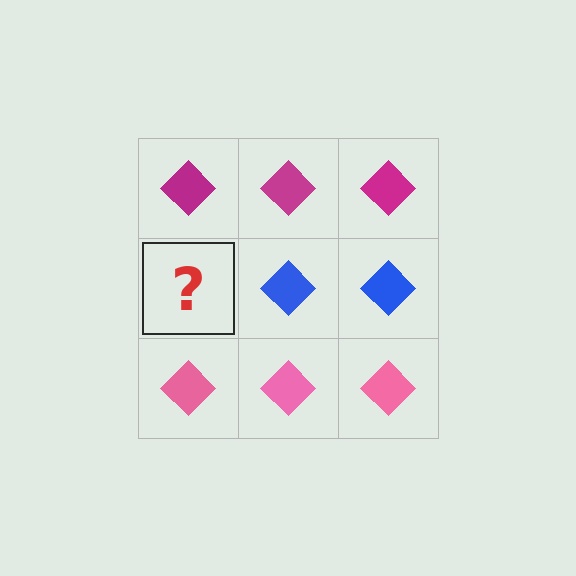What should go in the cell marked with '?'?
The missing cell should contain a blue diamond.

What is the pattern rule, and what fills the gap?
The rule is that each row has a consistent color. The gap should be filled with a blue diamond.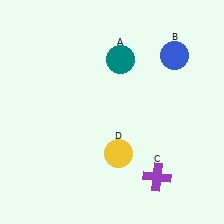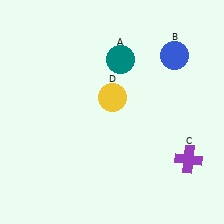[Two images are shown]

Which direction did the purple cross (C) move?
The purple cross (C) moved right.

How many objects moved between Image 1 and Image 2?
2 objects moved between the two images.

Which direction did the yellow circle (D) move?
The yellow circle (D) moved up.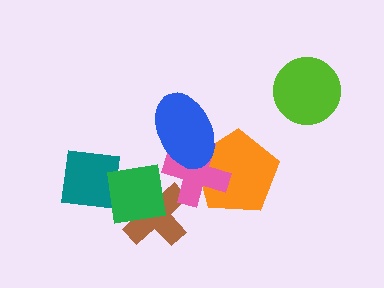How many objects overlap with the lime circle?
0 objects overlap with the lime circle.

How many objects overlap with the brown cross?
2 objects overlap with the brown cross.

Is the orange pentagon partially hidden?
Yes, it is partially covered by another shape.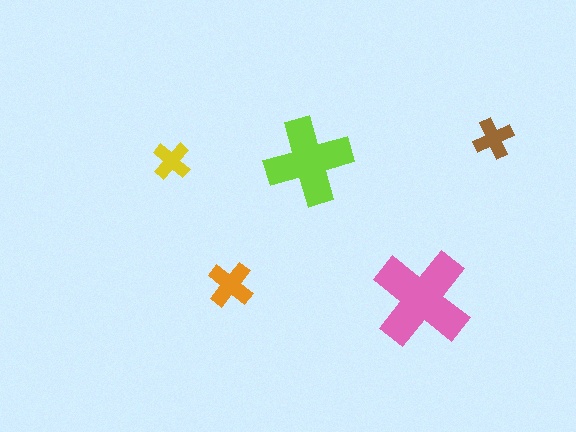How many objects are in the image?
There are 5 objects in the image.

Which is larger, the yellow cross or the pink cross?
The pink one.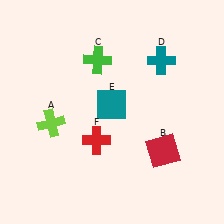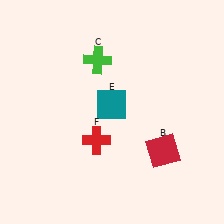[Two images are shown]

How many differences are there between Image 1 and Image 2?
There are 2 differences between the two images.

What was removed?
The lime cross (A), the teal cross (D) were removed in Image 2.